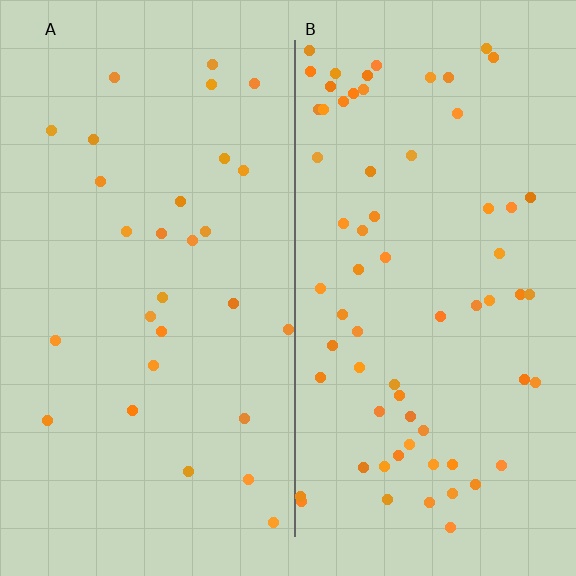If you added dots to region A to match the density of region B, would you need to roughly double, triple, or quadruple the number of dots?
Approximately double.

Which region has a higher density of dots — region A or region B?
B (the right).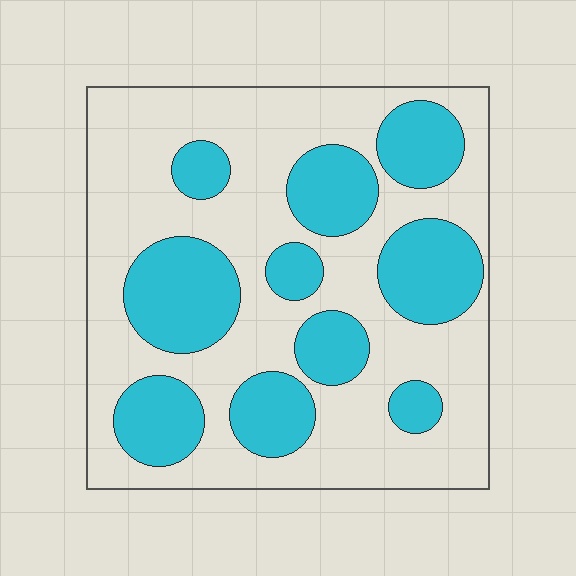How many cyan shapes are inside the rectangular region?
10.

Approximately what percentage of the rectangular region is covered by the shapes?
Approximately 35%.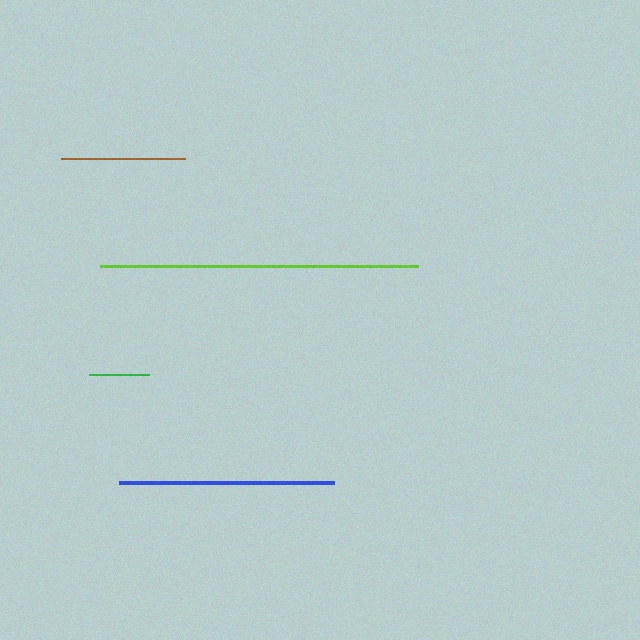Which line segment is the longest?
The lime line is the longest at approximately 318 pixels.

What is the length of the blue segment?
The blue segment is approximately 215 pixels long.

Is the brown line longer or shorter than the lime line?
The lime line is longer than the brown line.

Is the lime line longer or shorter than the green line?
The lime line is longer than the green line.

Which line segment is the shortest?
The green line is the shortest at approximately 60 pixels.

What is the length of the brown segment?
The brown segment is approximately 124 pixels long.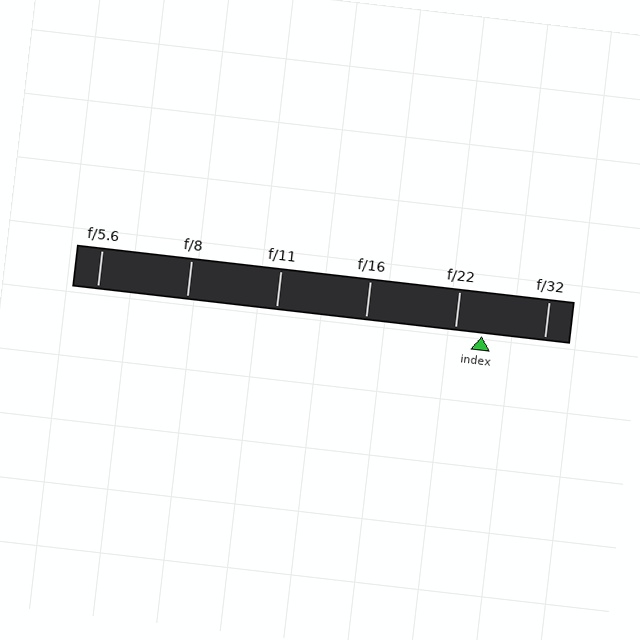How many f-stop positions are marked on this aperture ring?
There are 6 f-stop positions marked.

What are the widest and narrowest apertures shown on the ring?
The widest aperture shown is f/5.6 and the narrowest is f/32.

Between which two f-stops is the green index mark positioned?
The index mark is between f/22 and f/32.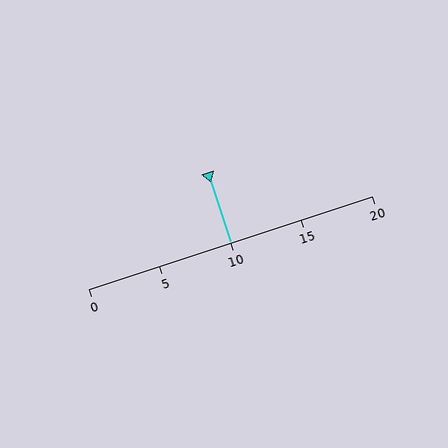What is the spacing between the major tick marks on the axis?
The major ticks are spaced 5 apart.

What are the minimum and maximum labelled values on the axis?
The axis runs from 0 to 20.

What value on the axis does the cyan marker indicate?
The marker indicates approximately 10.